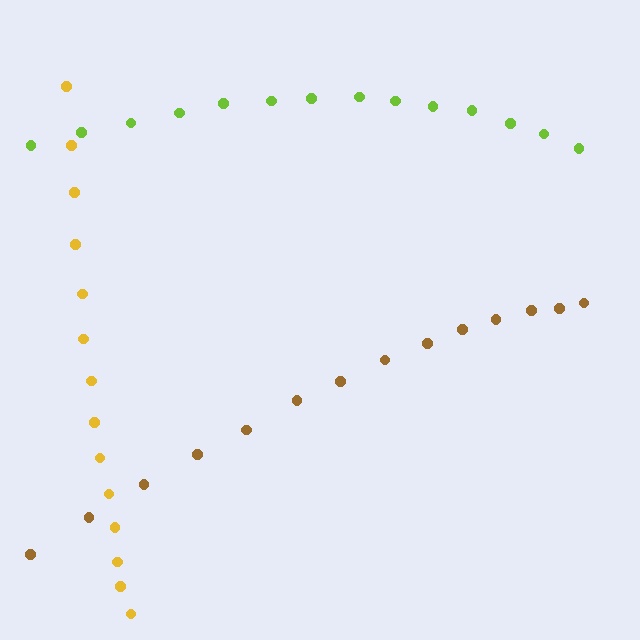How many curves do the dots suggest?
There are 3 distinct paths.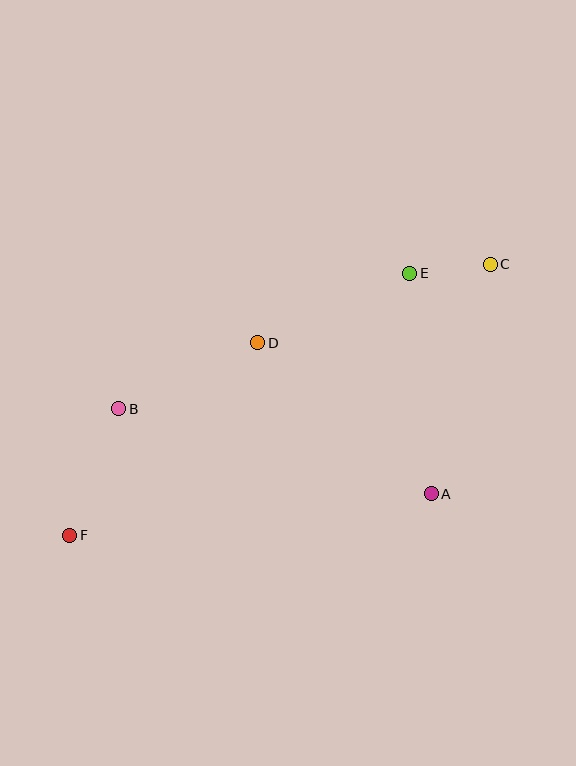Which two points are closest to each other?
Points C and E are closest to each other.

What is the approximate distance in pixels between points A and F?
The distance between A and F is approximately 364 pixels.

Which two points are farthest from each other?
Points C and F are farthest from each other.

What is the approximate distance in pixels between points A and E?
The distance between A and E is approximately 221 pixels.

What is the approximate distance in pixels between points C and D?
The distance between C and D is approximately 245 pixels.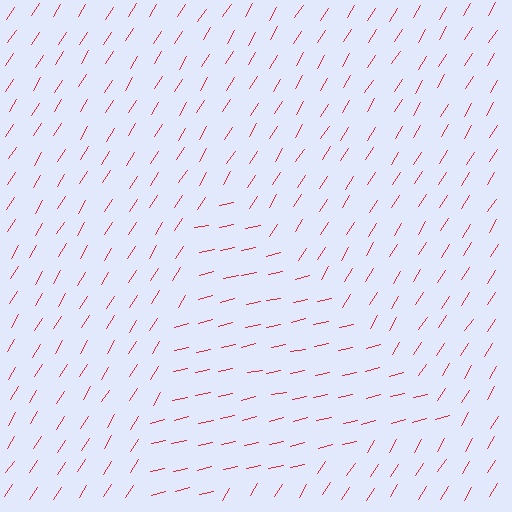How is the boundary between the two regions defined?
The boundary is defined purely by a change in line orientation (approximately 45 degrees difference). All lines are the same color and thickness.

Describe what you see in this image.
The image is filled with small red line segments. A triangle region in the image has lines oriented differently from the surrounding lines, creating a visible texture boundary.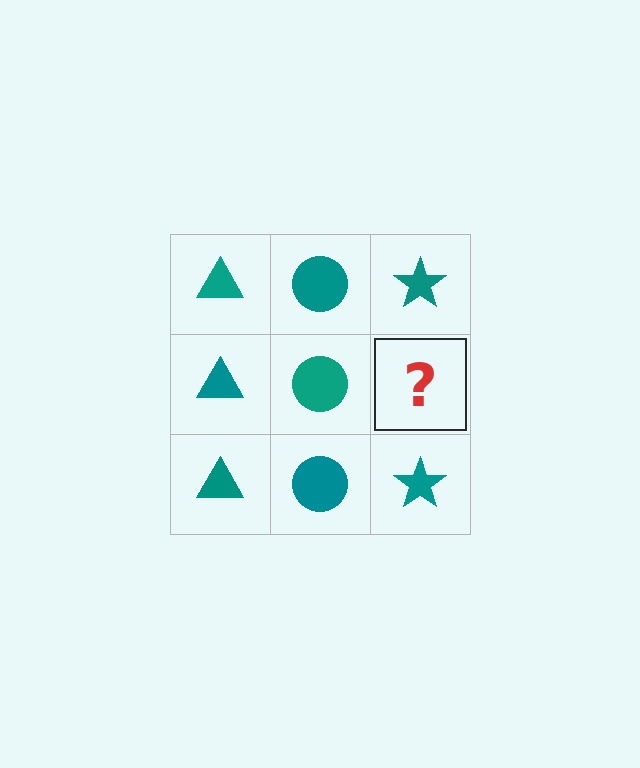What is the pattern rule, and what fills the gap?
The rule is that each column has a consistent shape. The gap should be filled with a teal star.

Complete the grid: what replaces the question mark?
The question mark should be replaced with a teal star.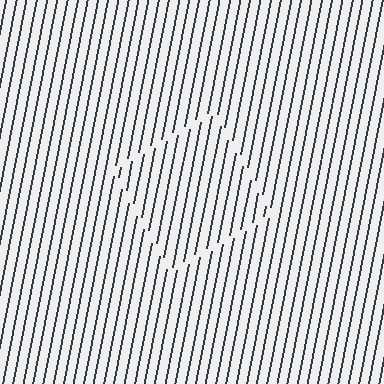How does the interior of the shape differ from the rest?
The interior of the shape contains the same grating, shifted by half a period — the contour is defined by the phase discontinuity where line-ends from the inner and outer gratings abut.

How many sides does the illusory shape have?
4 sides — the line-ends trace a square.